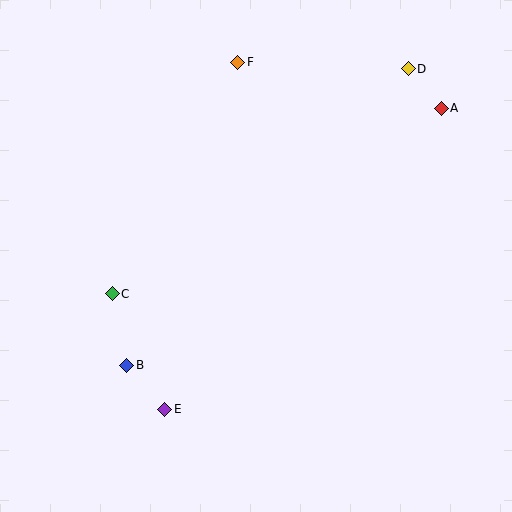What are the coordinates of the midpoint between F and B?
The midpoint between F and B is at (182, 214).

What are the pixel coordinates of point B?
Point B is at (127, 365).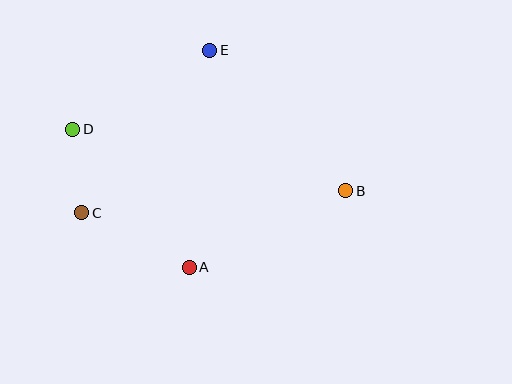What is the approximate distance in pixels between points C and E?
The distance between C and E is approximately 207 pixels.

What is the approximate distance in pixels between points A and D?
The distance between A and D is approximately 181 pixels.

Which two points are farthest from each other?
Points B and D are farthest from each other.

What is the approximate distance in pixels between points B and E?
The distance between B and E is approximately 195 pixels.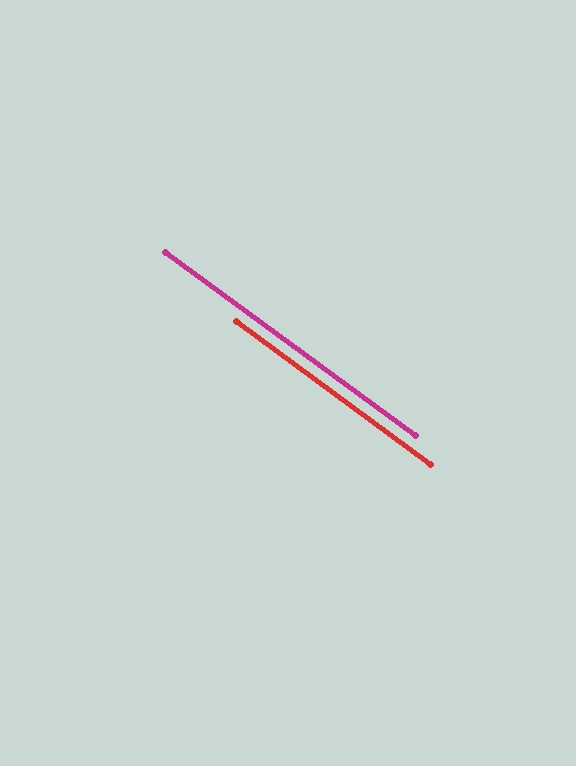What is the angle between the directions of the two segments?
Approximately 0 degrees.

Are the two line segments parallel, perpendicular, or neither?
Parallel — their directions differ by only 0.2°.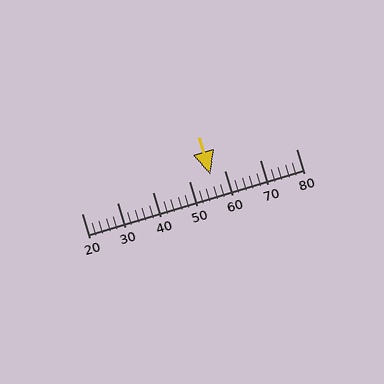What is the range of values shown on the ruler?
The ruler shows values from 20 to 80.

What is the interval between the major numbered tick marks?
The major tick marks are spaced 10 units apart.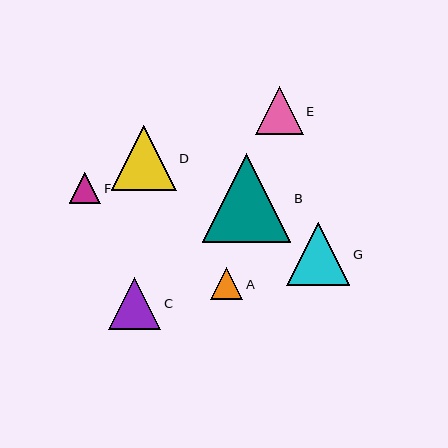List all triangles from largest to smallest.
From largest to smallest: B, D, G, C, E, A, F.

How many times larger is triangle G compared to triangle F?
Triangle G is approximately 2.0 times the size of triangle F.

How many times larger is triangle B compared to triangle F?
Triangle B is approximately 2.9 times the size of triangle F.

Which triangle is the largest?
Triangle B is the largest with a size of approximately 88 pixels.